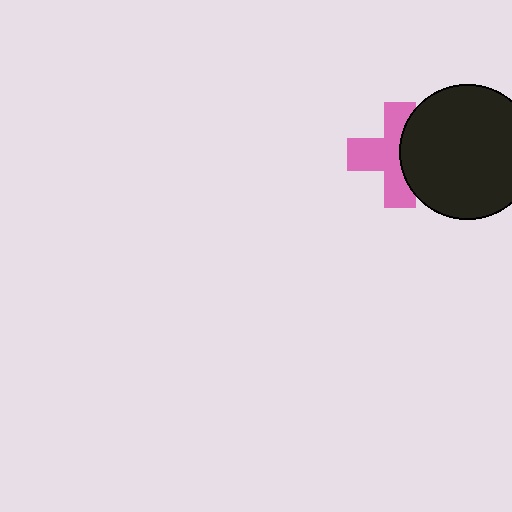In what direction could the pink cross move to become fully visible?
The pink cross could move left. That would shift it out from behind the black circle entirely.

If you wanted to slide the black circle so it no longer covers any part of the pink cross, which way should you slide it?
Slide it right — that is the most direct way to separate the two shapes.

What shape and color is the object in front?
The object in front is a black circle.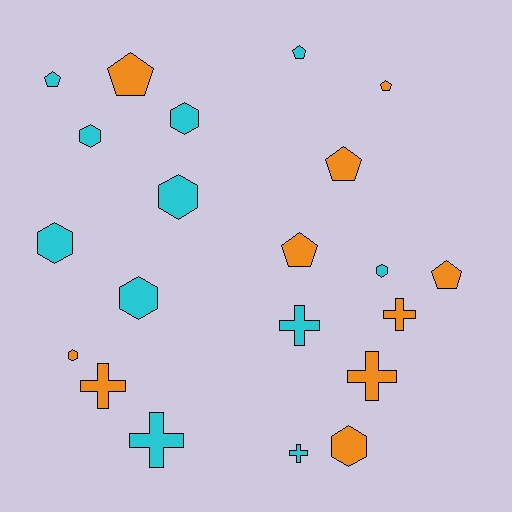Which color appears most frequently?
Cyan, with 11 objects.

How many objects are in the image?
There are 21 objects.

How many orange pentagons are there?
There are 5 orange pentagons.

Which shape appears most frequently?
Hexagon, with 8 objects.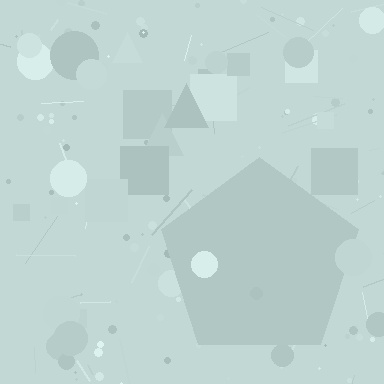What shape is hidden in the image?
A pentagon is hidden in the image.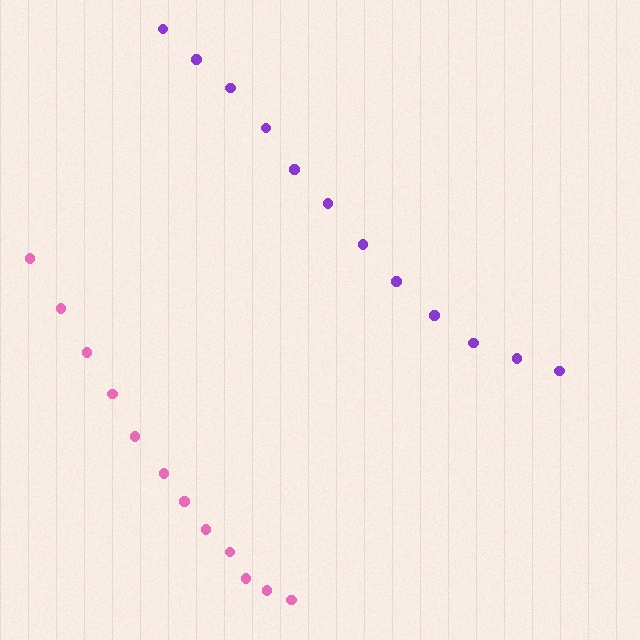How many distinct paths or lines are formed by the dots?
There are 2 distinct paths.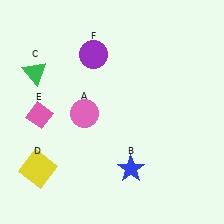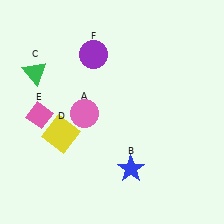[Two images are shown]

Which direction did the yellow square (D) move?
The yellow square (D) moved up.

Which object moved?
The yellow square (D) moved up.